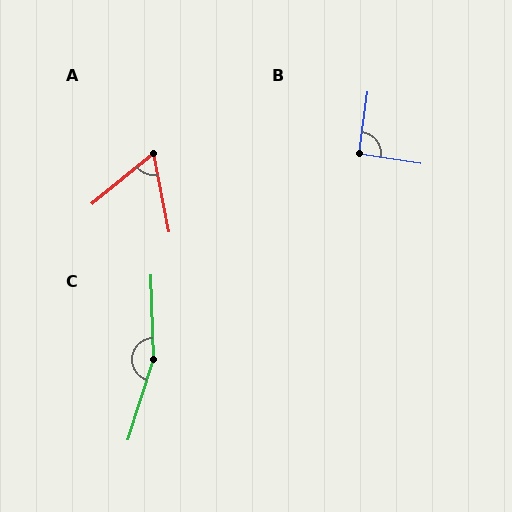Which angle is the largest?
C, at approximately 161 degrees.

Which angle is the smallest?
A, at approximately 62 degrees.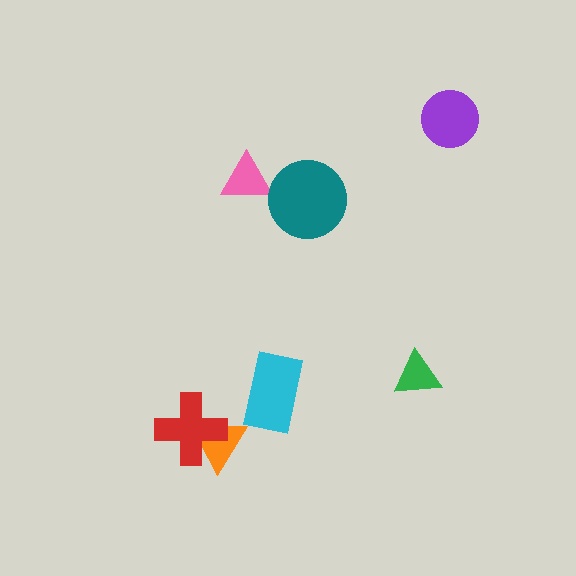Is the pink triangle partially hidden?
No, no other shape covers it.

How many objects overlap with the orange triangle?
1 object overlaps with the orange triangle.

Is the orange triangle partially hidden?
Yes, it is partially covered by another shape.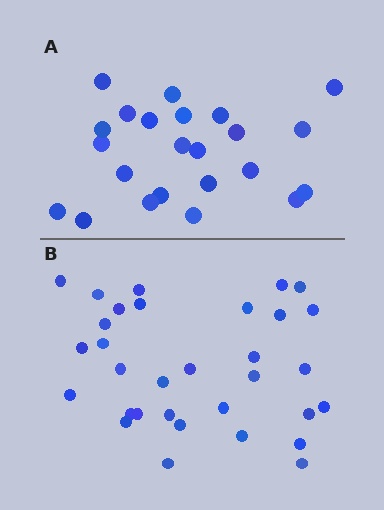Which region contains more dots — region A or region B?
Region B (the bottom region) has more dots.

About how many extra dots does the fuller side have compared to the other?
Region B has roughly 8 or so more dots than region A.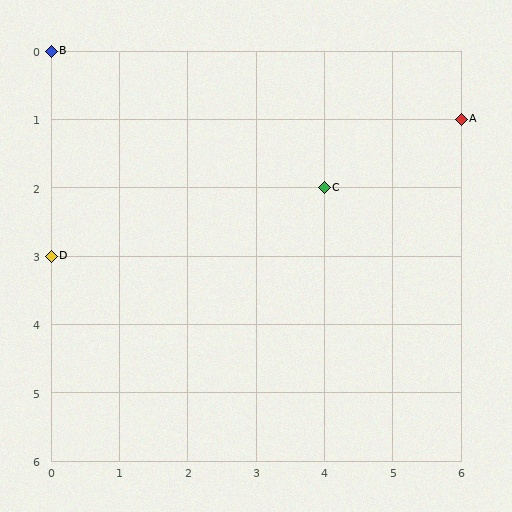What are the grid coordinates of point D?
Point D is at grid coordinates (0, 3).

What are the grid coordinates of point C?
Point C is at grid coordinates (4, 2).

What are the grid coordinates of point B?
Point B is at grid coordinates (0, 0).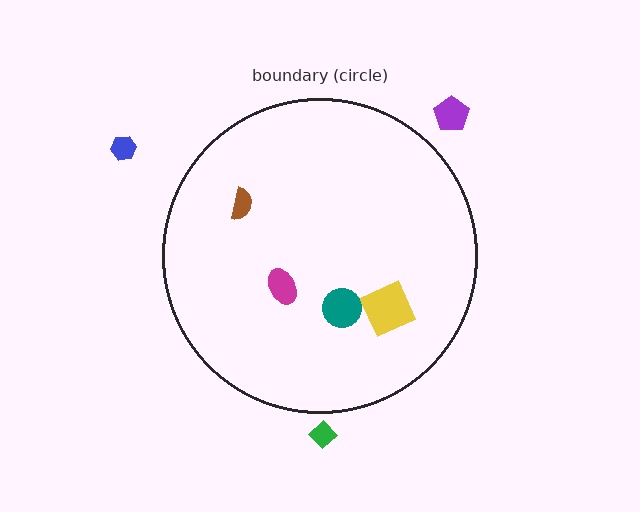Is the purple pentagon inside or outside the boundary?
Outside.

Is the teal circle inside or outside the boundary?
Inside.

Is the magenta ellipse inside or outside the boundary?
Inside.